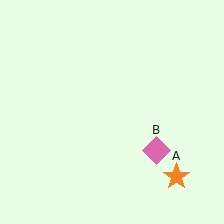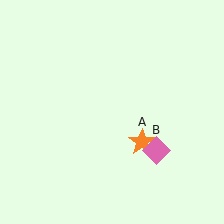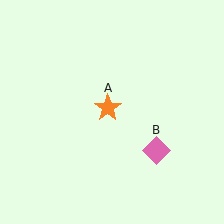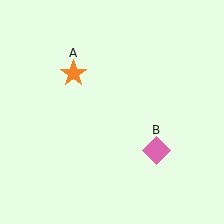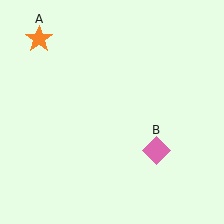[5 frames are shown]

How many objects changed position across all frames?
1 object changed position: orange star (object A).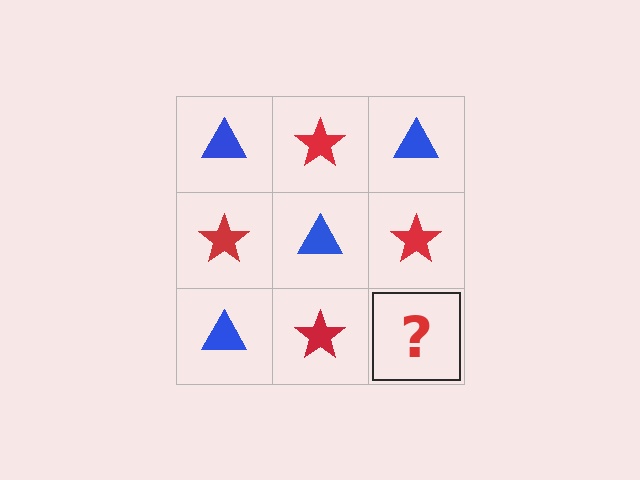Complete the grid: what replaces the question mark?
The question mark should be replaced with a blue triangle.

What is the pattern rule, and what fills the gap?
The rule is that it alternates blue triangle and red star in a checkerboard pattern. The gap should be filled with a blue triangle.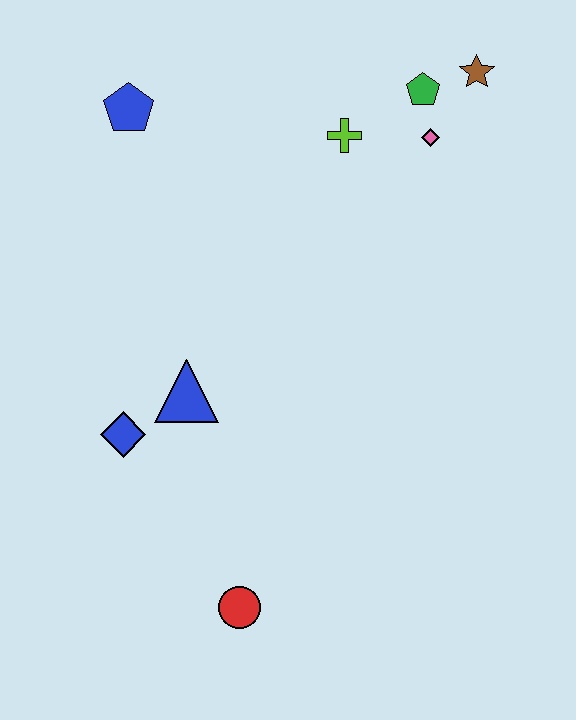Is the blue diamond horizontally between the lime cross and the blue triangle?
No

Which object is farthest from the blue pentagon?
The red circle is farthest from the blue pentagon.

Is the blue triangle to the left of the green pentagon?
Yes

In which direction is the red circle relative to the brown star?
The red circle is below the brown star.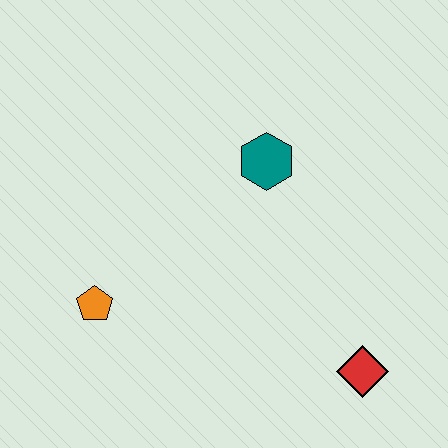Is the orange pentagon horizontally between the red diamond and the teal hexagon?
No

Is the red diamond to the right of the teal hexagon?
Yes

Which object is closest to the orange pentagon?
The teal hexagon is closest to the orange pentagon.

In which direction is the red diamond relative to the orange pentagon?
The red diamond is to the right of the orange pentagon.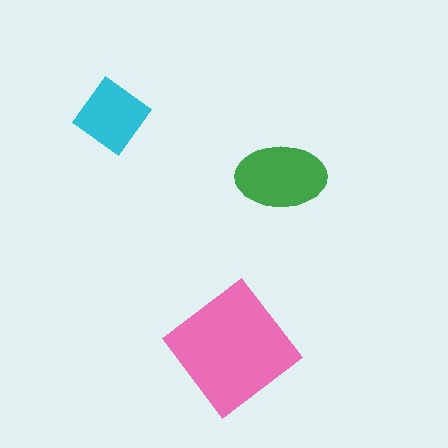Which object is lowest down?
The pink diamond is bottommost.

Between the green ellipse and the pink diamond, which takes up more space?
The pink diamond.